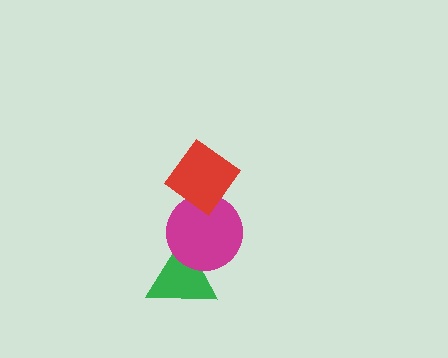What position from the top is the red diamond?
The red diamond is 1st from the top.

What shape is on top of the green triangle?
The magenta circle is on top of the green triangle.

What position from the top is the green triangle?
The green triangle is 3rd from the top.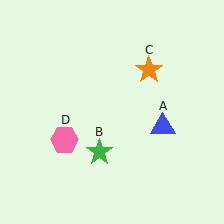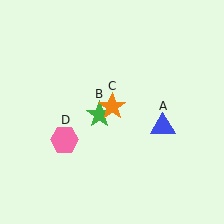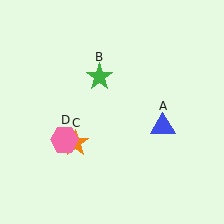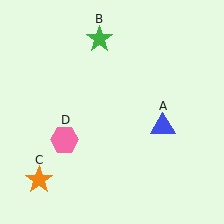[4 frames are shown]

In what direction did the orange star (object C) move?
The orange star (object C) moved down and to the left.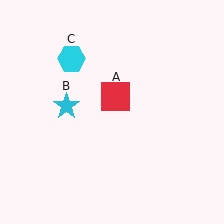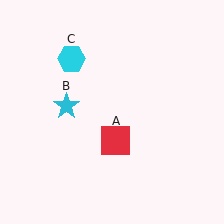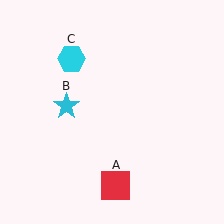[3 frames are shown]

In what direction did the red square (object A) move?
The red square (object A) moved down.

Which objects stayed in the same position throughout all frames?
Cyan star (object B) and cyan hexagon (object C) remained stationary.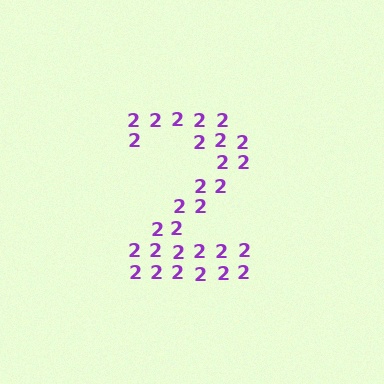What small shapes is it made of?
It is made of small digit 2's.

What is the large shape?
The large shape is the digit 2.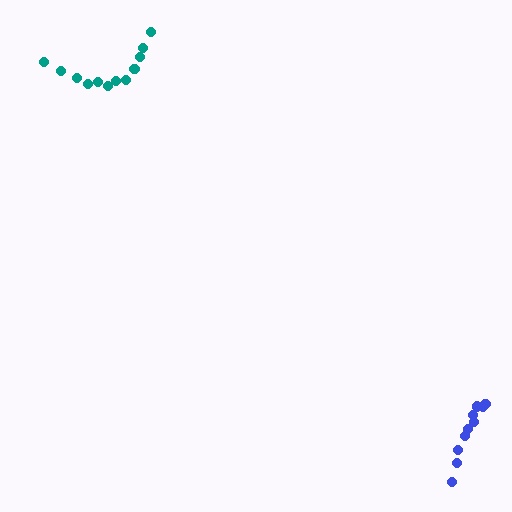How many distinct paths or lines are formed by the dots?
There are 2 distinct paths.